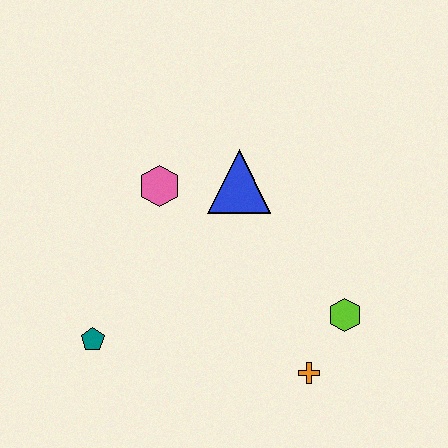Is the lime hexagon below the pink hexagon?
Yes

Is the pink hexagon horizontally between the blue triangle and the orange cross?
No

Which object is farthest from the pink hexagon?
The orange cross is farthest from the pink hexagon.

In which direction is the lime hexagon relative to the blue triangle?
The lime hexagon is below the blue triangle.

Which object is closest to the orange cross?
The lime hexagon is closest to the orange cross.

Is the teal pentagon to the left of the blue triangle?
Yes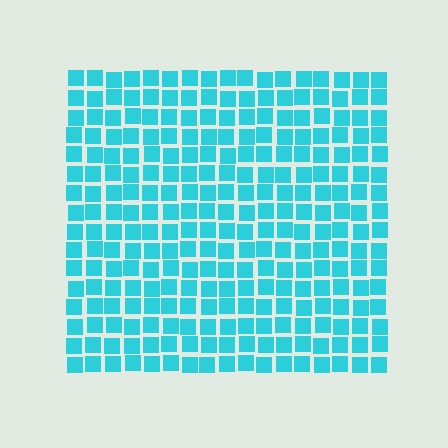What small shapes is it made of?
It is made of small squares.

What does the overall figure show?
The overall figure shows a square.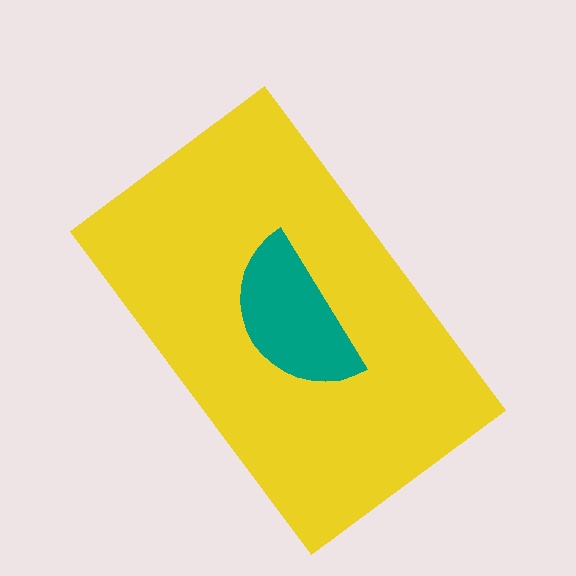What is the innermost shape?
The teal semicircle.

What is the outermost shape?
The yellow rectangle.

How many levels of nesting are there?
2.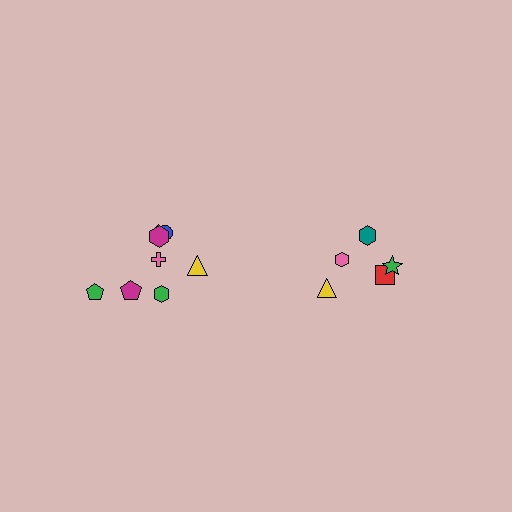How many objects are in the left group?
There are 8 objects.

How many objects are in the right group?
There are 5 objects.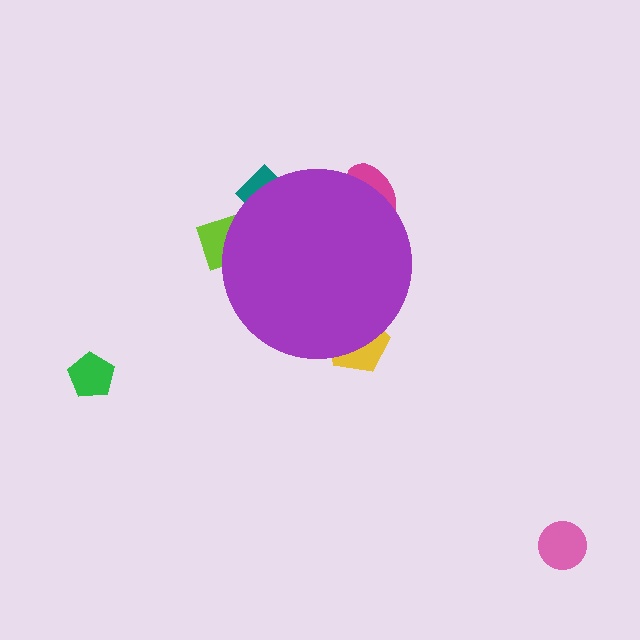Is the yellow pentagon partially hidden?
Yes, the yellow pentagon is partially hidden behind the purple circle.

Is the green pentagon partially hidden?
No, the green pentagon is fully visible.